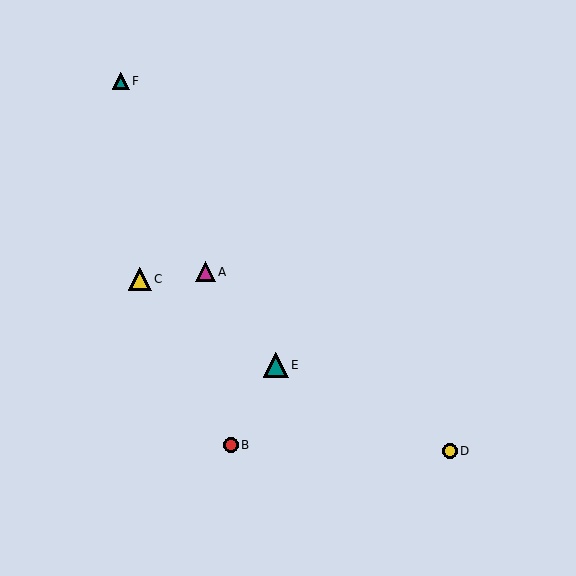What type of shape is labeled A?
Shape A is a magenta triangle.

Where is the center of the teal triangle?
The center of the teal triangle is at (121, 81).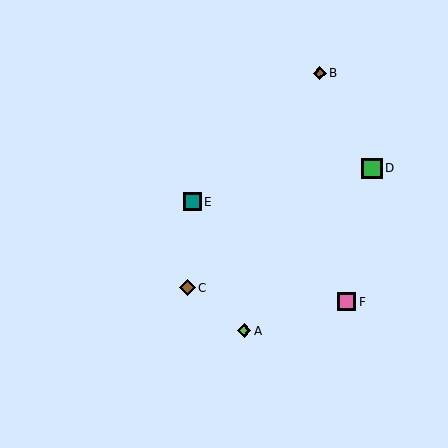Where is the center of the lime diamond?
The center of the lime diamond is at (244, 331).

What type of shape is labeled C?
Shape C is a brown diamond.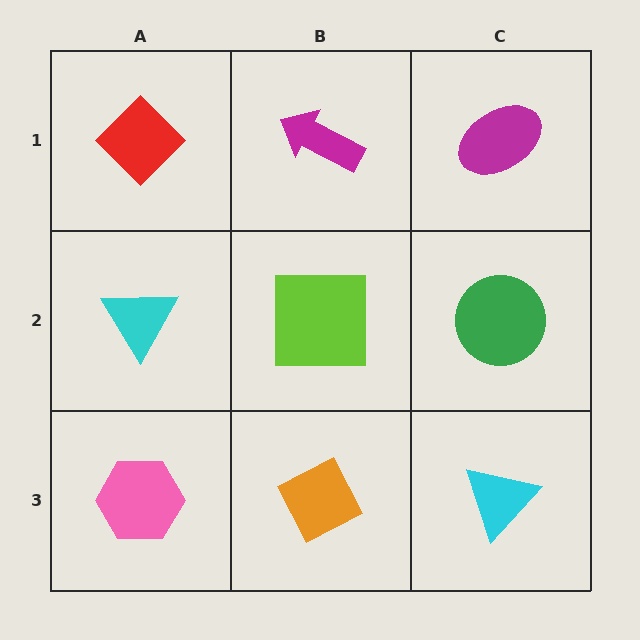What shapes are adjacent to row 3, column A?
A cyan triangle (row 2, column A), an orange diamond (row 3, column B).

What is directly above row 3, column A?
A cyan triangle.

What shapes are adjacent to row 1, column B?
A lime square (row 2, column B), a red diamond (row 1, column A), a magenta ellipse (row 1, column C).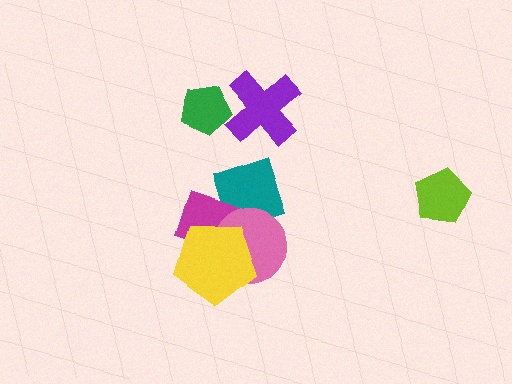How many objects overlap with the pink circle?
3 objects overlap with the pink circle.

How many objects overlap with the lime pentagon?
0 objects overlap with the lime pentagon.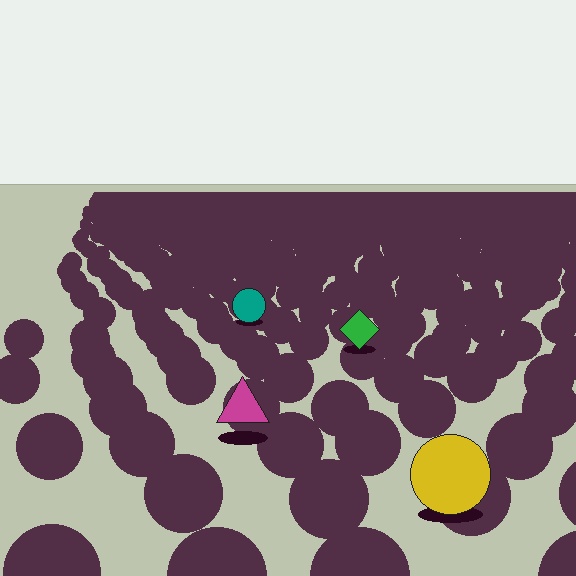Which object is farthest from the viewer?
The teal circle is farthest from the viewer. It appears smaller and the ground texture around it is denser.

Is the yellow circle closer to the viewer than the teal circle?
Yes. The yellow circle is closer — you can tell from the texture gradient: the ground texture is coarser near it.